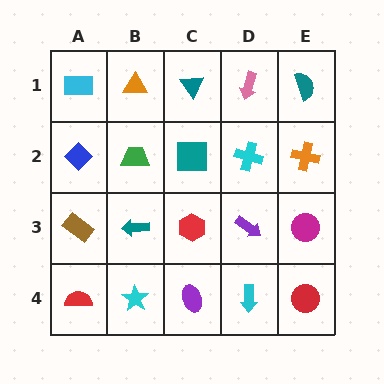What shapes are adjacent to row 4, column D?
A purple arrow (row 3, column D), a purple ellipse (row 4, column C), a red circle (row 4, column E).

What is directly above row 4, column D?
A purple arrow.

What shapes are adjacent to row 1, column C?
A teal square (row 2, column C), an orange triangle (row 1, column B), a pink arrow (row 1, column D).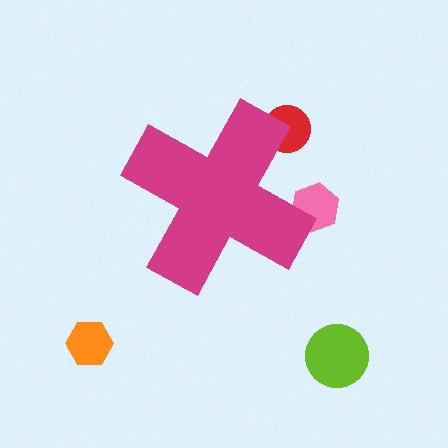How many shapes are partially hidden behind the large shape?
2 shapes are partially hidden.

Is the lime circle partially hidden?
No, the lime circle is fully visible.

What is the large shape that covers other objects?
A magenta cross.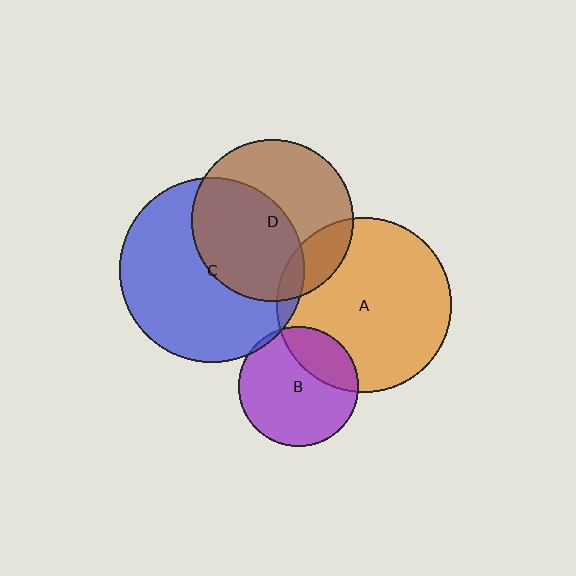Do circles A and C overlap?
Yes.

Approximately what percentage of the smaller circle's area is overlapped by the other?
Approximately 5%.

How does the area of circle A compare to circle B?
Approximately 2.1 times.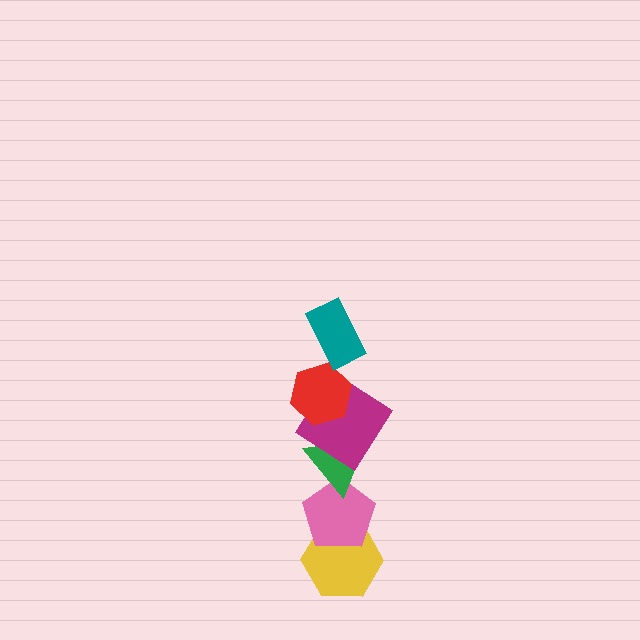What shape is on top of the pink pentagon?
The green triangle is on top of the pink pentagon.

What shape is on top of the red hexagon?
The teal rectangle is on top of the red hexagon.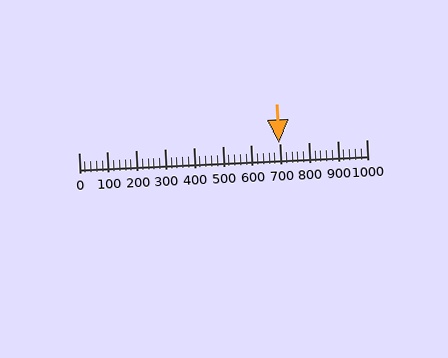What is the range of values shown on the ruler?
The ruler shows values from 0 to 1000.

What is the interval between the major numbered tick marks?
The major tick marks are spaced 100 units apart.